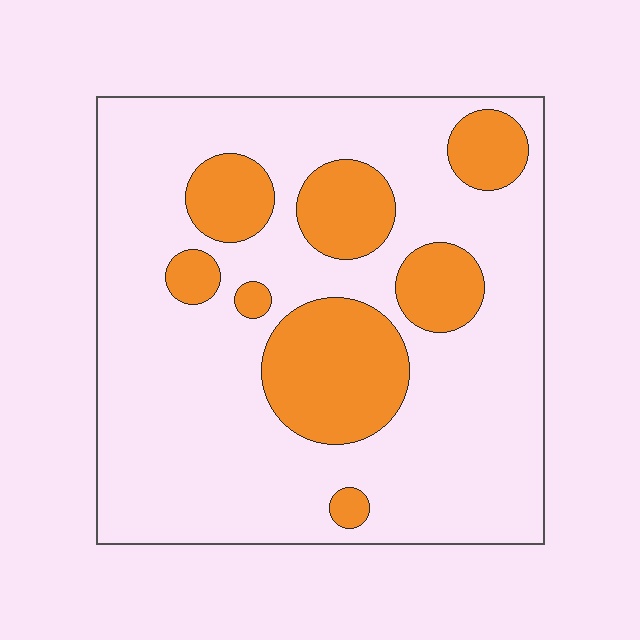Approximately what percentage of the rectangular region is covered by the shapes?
Approximately 25%.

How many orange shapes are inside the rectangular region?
8.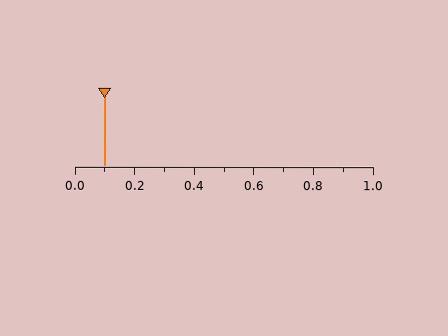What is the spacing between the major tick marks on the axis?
The major ticks are spaced 0.2 apart.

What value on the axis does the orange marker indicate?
The marker indicates approximately 0.1.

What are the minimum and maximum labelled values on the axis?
The axis runs from 0.0 to 1.0.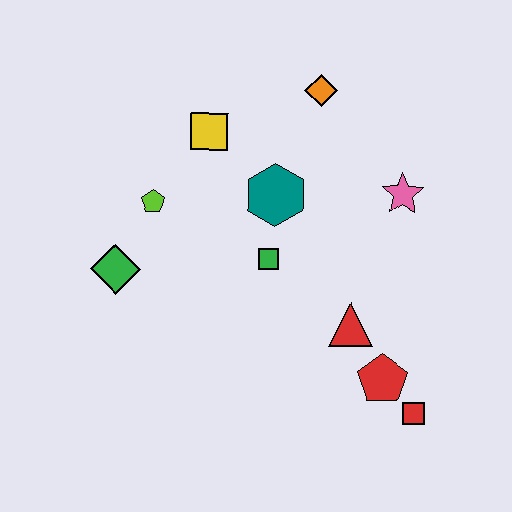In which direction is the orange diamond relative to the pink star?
The orange diamond is above the pink star.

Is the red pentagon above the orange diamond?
No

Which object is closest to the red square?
The red pentagon is closest to the red square.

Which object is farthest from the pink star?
The green diamond is farthest from the pink star.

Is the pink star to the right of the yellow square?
Yes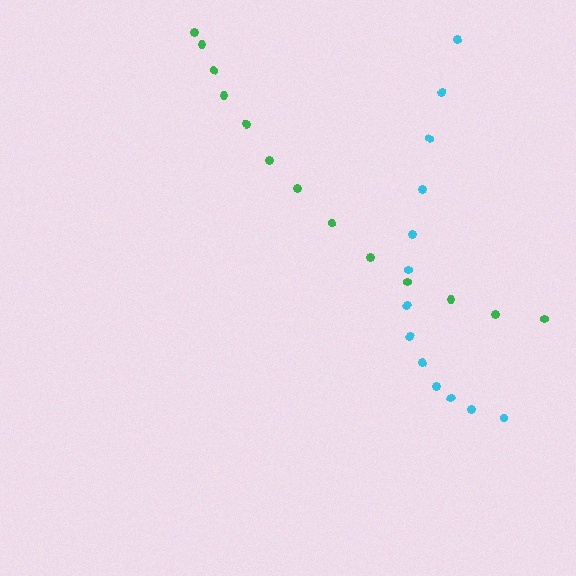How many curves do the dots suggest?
There are 2 distinct paths.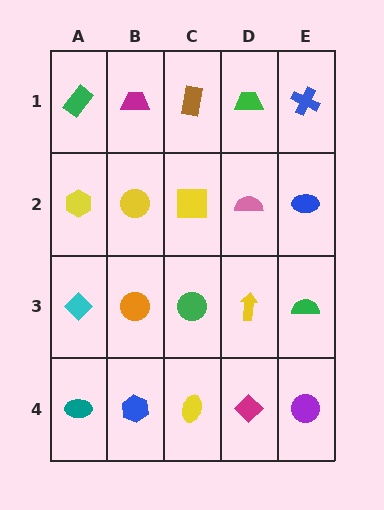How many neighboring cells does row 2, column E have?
3.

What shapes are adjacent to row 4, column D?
A yellow arrow (row 3, column D), a yellow ellipse (row 4, column C), a purple circle (row 4, column E).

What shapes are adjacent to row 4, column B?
An orange circle (row 3, column B), a teal ellipse (row 4, column A), a yellow ellipse (row 4, column C).